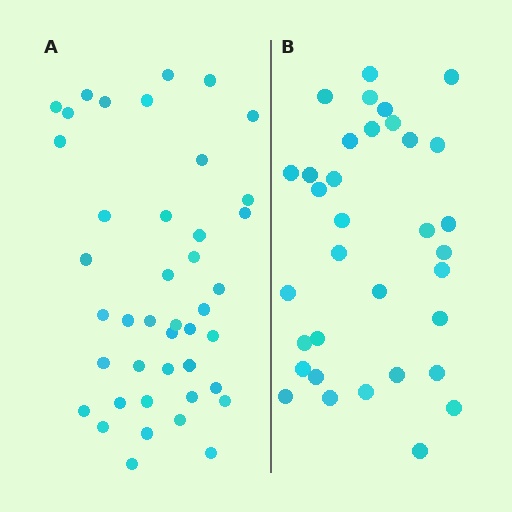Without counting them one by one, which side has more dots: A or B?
Region A (the left region) has more dots.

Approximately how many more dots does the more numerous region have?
Region A has roughly 8 or so more dots than region B.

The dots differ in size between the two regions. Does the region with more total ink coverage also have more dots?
No. Region B has more total ink coverage because its dots are larger, but region A actually contains more individual dots. Total area can be misleading — the number of items is what matters here.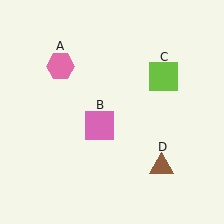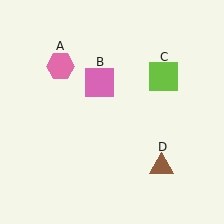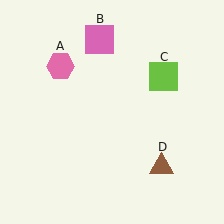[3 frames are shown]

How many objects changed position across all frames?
1 object changed position: pink square (object B).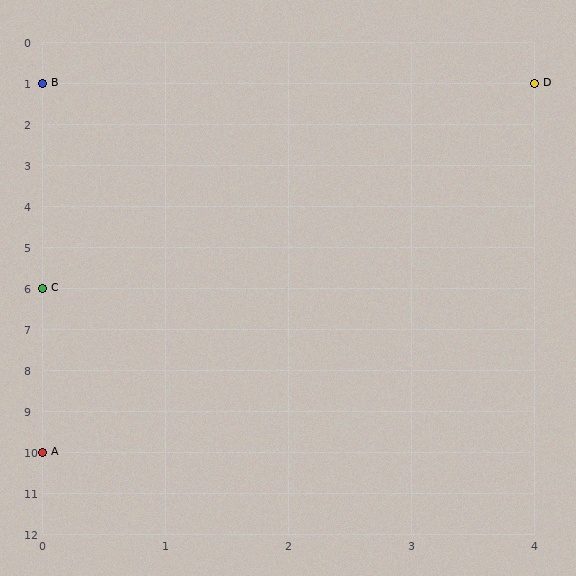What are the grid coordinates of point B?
Point B is at grid coordinates (0, 1).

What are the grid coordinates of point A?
Point A is at grid coordinates (0, 10).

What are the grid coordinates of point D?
Point D is at grid coordinates (4, 1).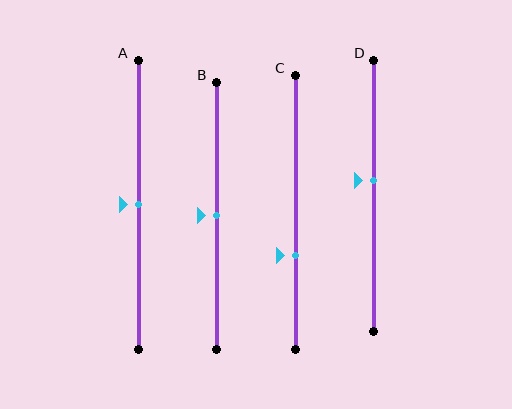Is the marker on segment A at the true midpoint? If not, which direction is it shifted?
Yes, the marker on segment A is at the true midpoint.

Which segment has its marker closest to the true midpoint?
Segment A has its marker closest to the true midpoint.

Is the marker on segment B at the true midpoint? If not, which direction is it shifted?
Yes, the marker on segment B is at the true midpoint.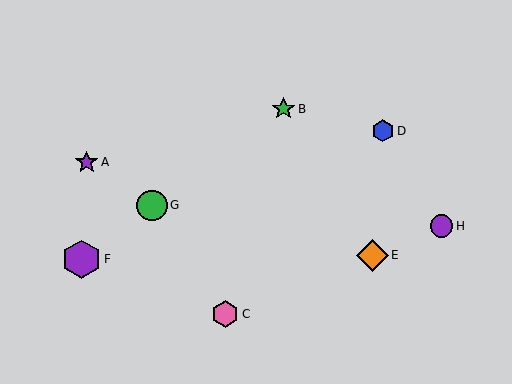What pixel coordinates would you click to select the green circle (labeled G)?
Click at (152, 205) to select the green circle G.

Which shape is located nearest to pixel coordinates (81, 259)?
The purple hexagon (labeled F) at (81, 259) is nearest to that location.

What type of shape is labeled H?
Shape H is a purple circle.